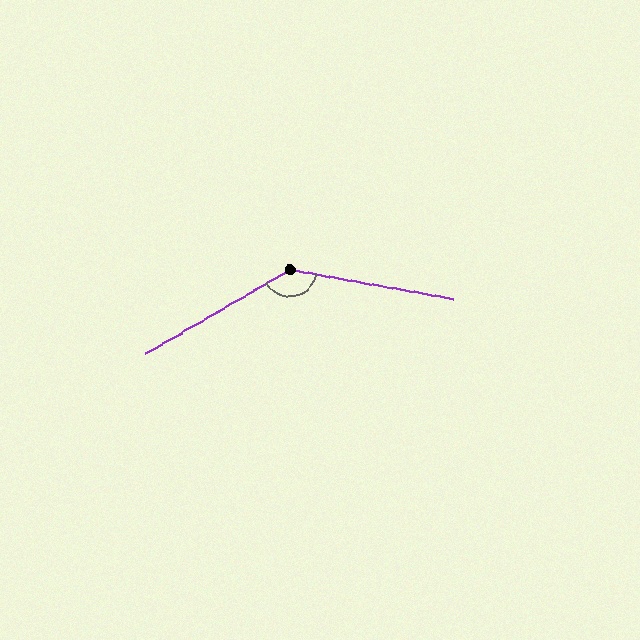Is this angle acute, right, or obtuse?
It is obtuse.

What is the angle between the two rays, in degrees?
Approximately 139 degrees.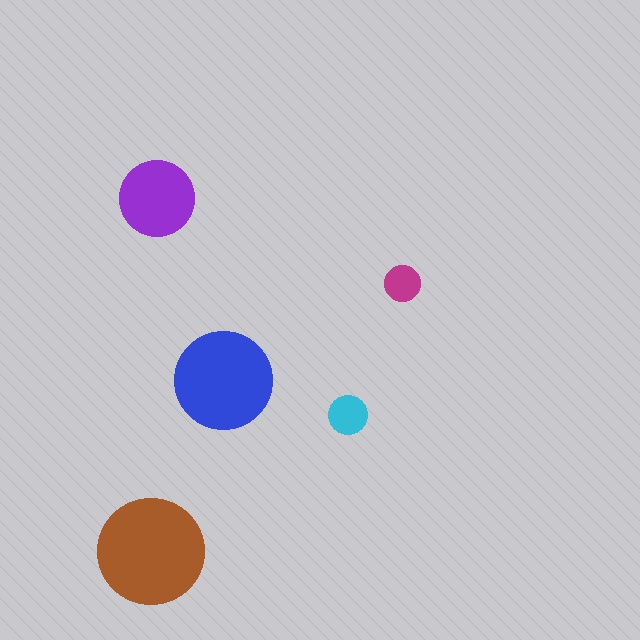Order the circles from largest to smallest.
the brown one, the blue one, the purple one, the cyan one, the magenta one.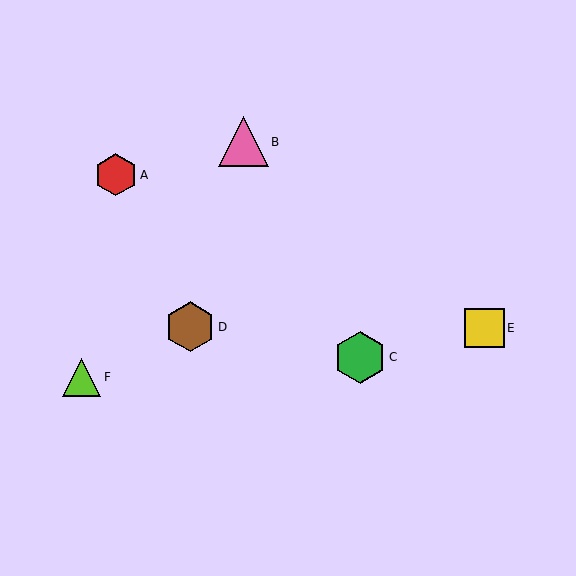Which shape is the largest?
The green hexagon (labeled C) is the largest.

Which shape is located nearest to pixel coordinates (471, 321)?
The yellow square (labeled E) at (484, 328) is nearest to that location.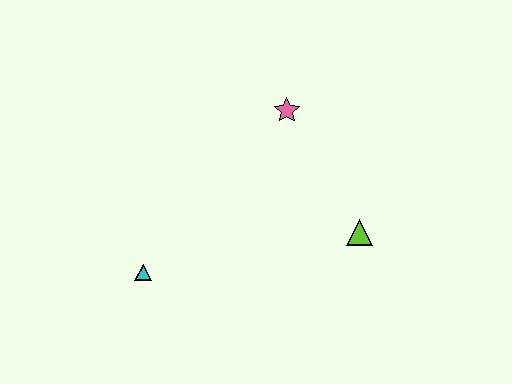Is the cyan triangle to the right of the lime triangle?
No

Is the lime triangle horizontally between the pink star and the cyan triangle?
No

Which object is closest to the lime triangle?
The pink star is closest to the lime triangle.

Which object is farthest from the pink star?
The cyan triangle is farthest from the pink star.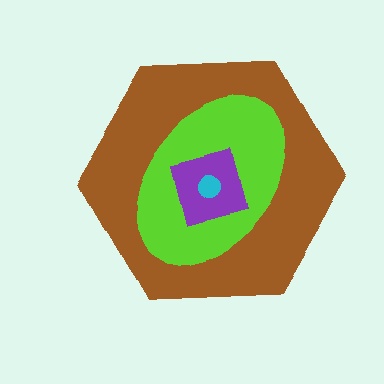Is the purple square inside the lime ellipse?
Yes.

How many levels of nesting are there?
4.